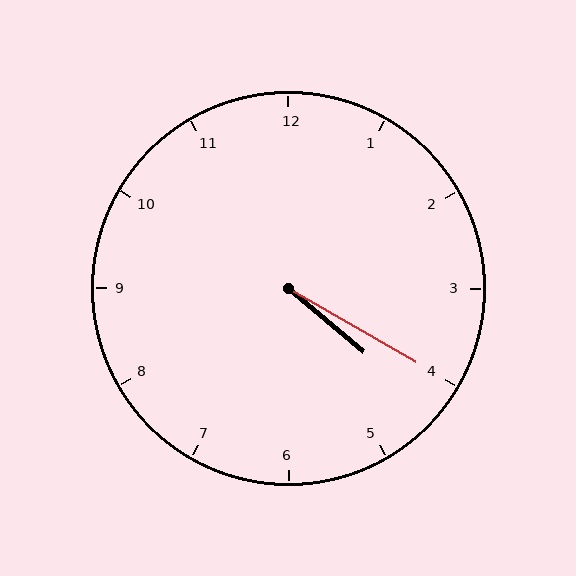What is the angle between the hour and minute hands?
Approximately 10 degrees.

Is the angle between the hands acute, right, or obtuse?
It is acute.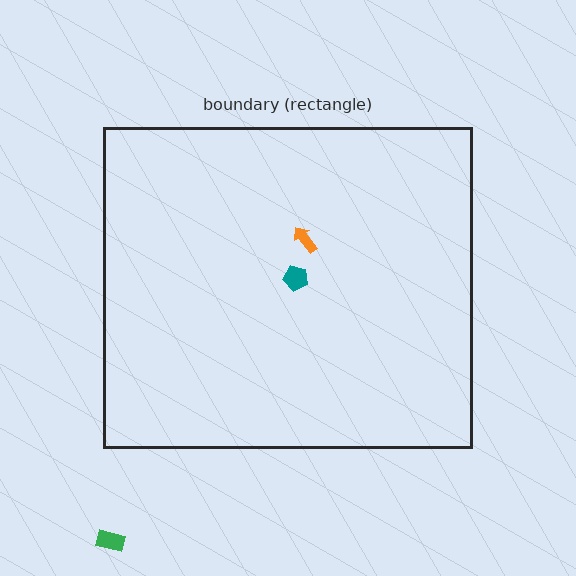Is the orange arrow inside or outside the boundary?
Inside.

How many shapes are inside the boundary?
2 inside, 1 outside.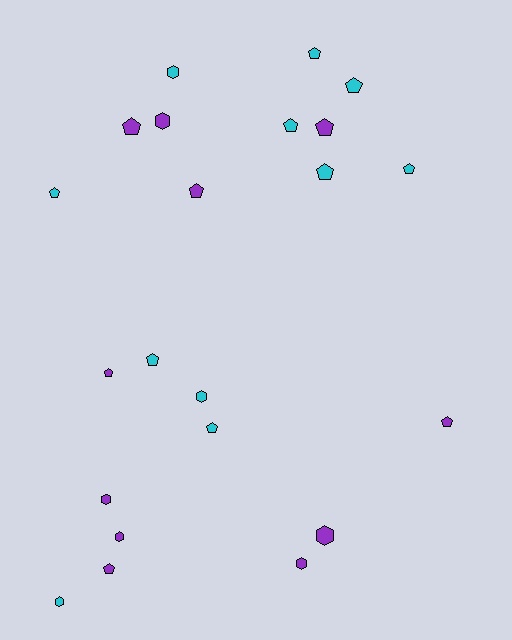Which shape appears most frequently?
Pentagon, with 14 objects.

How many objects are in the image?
There are 22 objects.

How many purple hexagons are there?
There are 5 purple hexagons.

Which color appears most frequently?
Cyan, with 11 objects.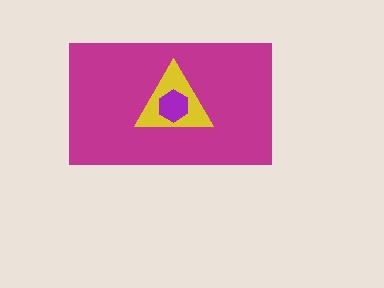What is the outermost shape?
The magenta rectangle.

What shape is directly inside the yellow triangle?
The purple hexagon.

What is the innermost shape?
The purple hexagon.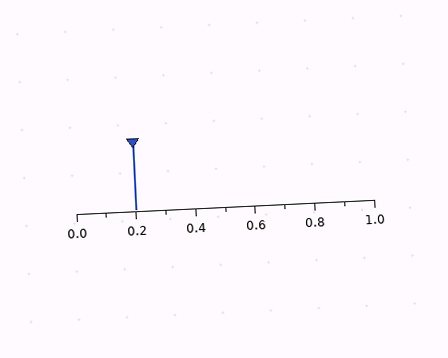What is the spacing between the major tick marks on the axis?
The major ticks are spaced 0.2 apart.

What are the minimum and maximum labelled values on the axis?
The axis runs from 0.0 to 1.0.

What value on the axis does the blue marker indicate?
The marker indicates approximately 0.2.